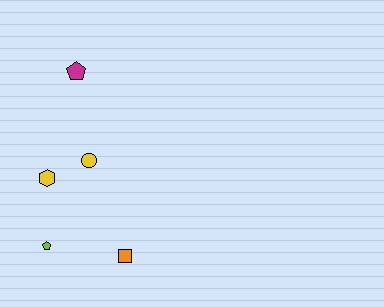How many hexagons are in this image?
There is 1 hexagon.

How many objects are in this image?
There are 5 objects.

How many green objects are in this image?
There are no green objects.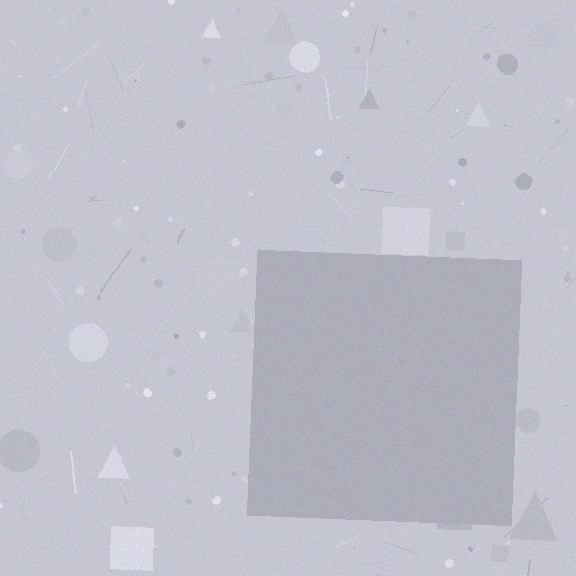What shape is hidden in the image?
A square is hidden in the image.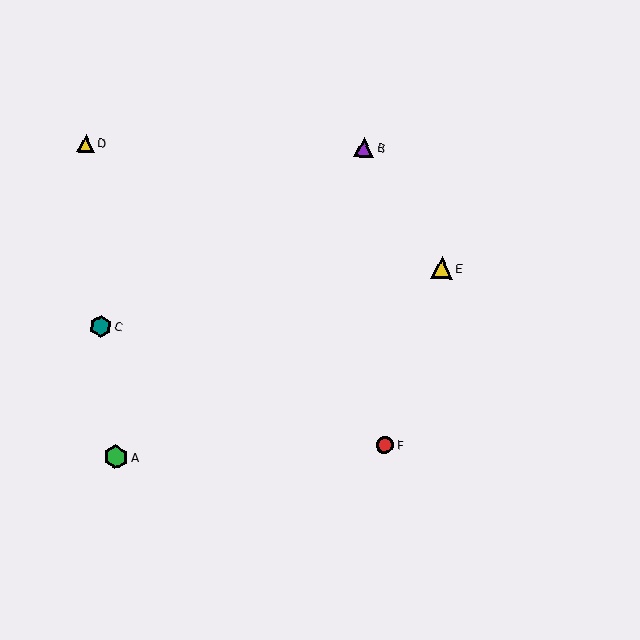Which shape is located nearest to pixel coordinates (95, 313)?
The teal hexagon (labeled C) at (101, 326) is nearest to that location.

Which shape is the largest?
The green hexagon (labeled A) is the largest.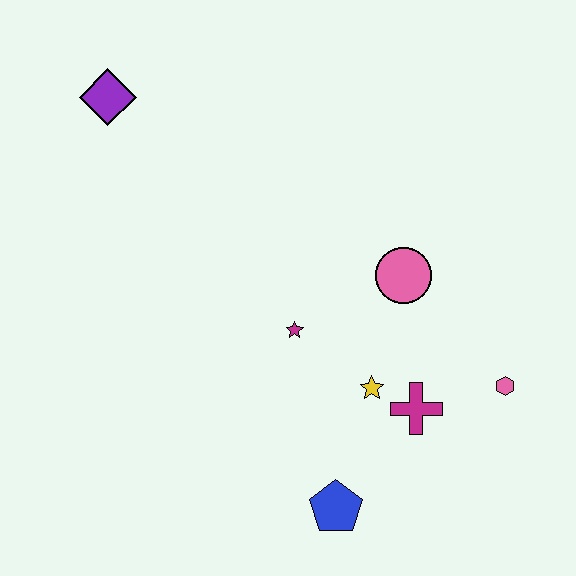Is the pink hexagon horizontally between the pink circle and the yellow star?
No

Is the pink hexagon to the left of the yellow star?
No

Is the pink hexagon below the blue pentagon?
No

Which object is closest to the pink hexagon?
The magenta cross is closest to the pink hexagon.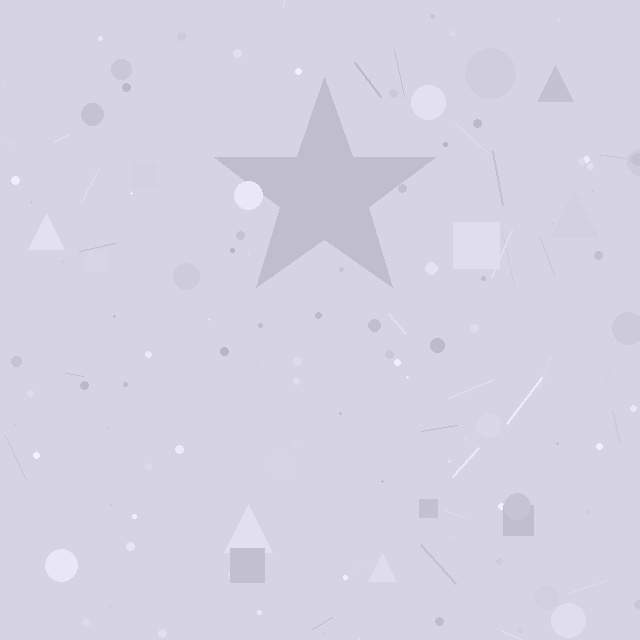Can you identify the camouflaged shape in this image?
The camouflaged shape is a star.